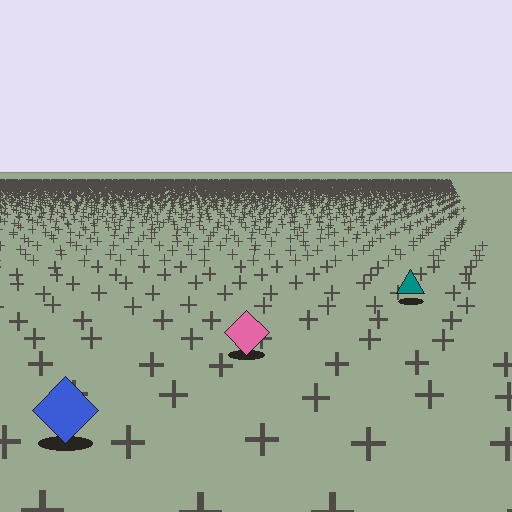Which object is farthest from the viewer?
The teal triangle is farthest from the viewer. It appears smaller and the ground texture around it is denser.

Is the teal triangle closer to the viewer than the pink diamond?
No. The pink diamond is closer — you can tell from the texture gradient: the ground texture is coarser near it.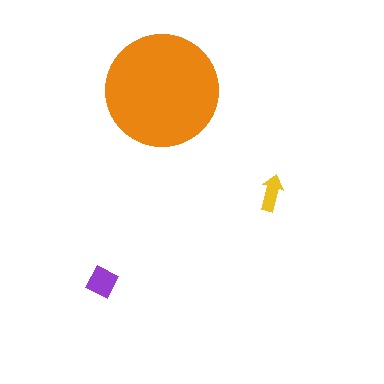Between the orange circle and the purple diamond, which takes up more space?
The orange circle.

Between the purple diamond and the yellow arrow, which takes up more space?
The purple diamond.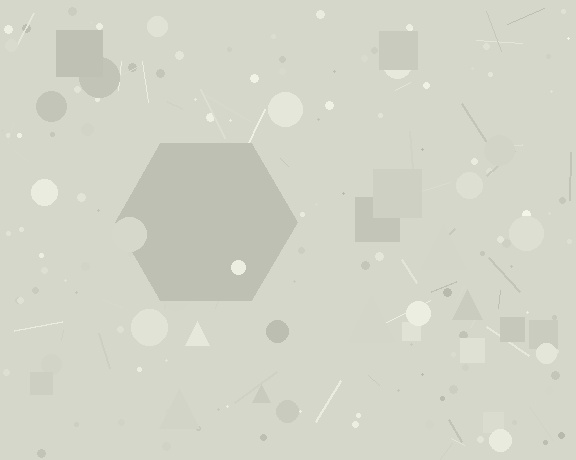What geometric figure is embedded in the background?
A hexagon is embedded in the background.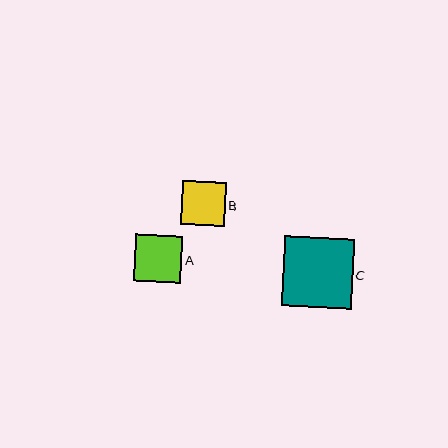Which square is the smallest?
Square B is the smallest with a size of approximately 44 pixels.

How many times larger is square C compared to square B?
Square C is approximately 1.6 times the size of square B.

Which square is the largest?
Square C is the largest with a size of approximately 70 pixels.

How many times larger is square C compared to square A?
Square C is approximately 1.5 times the size of square A.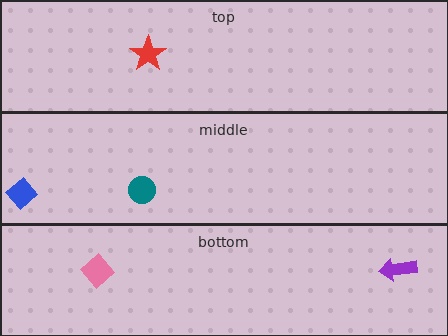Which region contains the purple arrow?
The bottom region.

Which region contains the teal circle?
The middle region.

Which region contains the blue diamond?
The middle region.